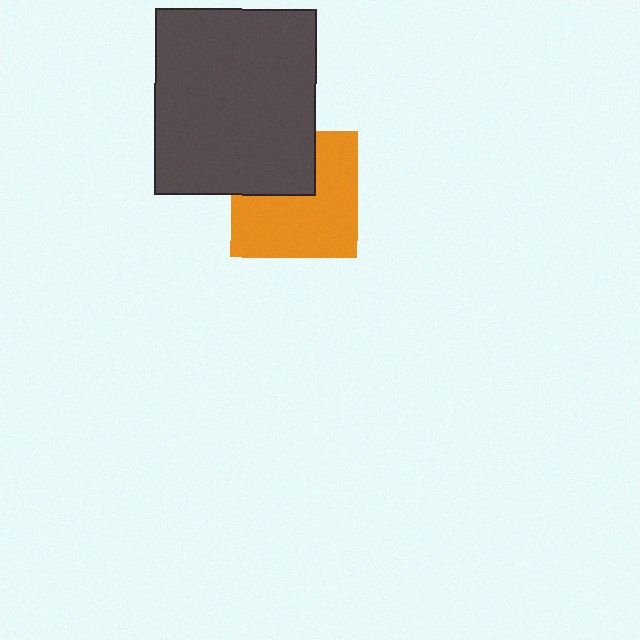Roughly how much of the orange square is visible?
Most of it is visible (roughly 66%).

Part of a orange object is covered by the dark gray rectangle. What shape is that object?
It is a square.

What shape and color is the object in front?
The object in front is a dark gray rectangle.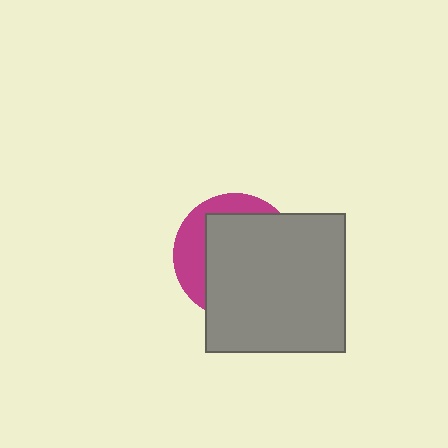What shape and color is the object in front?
The object in front is a gray square.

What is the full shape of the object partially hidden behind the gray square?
The partially hidden object is a magenta circle.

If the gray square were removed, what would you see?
You would see the complete magenta circle.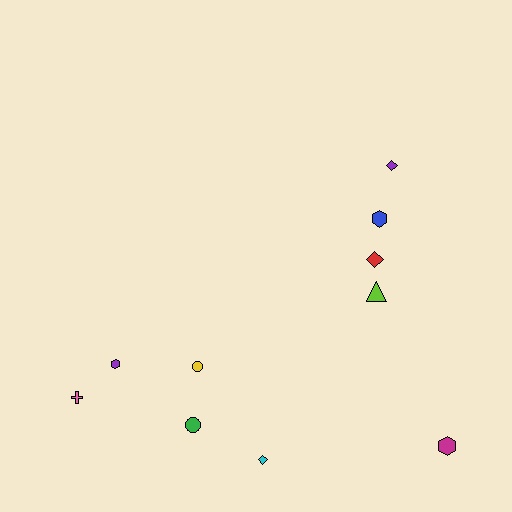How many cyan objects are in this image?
There is 1 cyan object.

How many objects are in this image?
There are 10 objects.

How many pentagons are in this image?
There are no pentagons.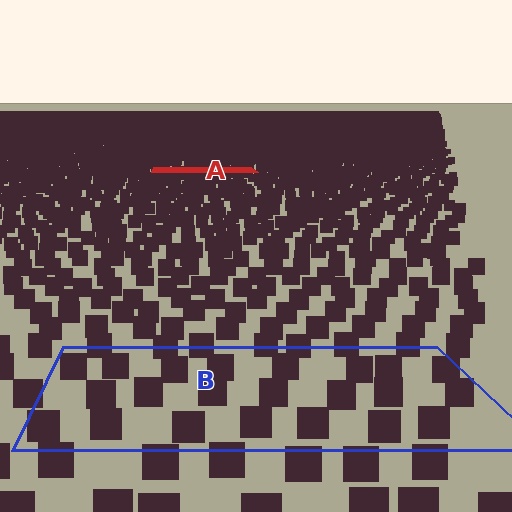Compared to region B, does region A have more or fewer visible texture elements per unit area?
Region A has more texture elements per unit area — they are packed more densely because it is farther away.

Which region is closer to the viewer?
Region B is closer. The texture elements there are larger and more spread out.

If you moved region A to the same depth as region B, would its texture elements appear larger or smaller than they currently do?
They would appear larger. At a closer depth, the same texture elements are projected at a bigger on-screen size.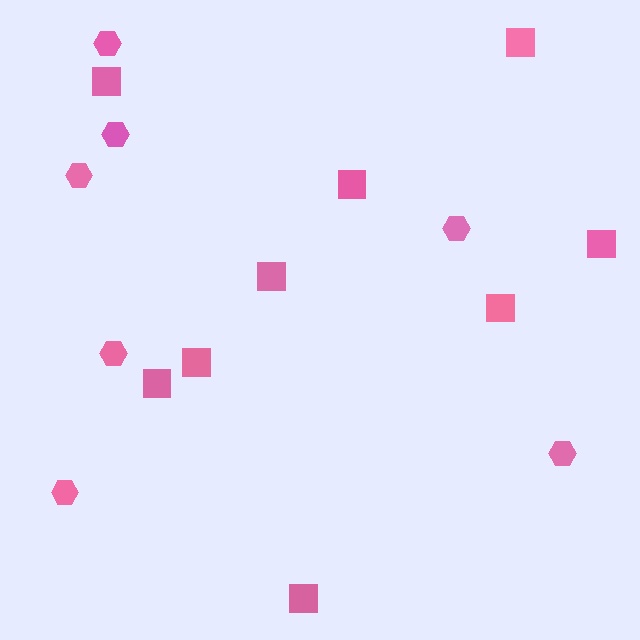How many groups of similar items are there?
There are 2 groups: one group of hexagons (7) and one group of squares (9).